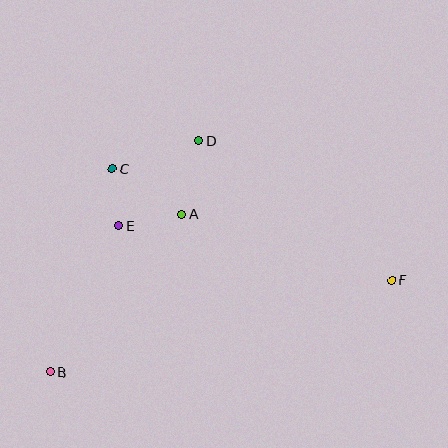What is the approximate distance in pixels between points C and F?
The distance between C and F is approximately 301 pixels.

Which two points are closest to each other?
Points C and E are closest to each other.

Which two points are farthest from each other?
Points B and F are farthest from each other.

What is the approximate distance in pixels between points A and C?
The distance between A and C is approximately 83 pixels.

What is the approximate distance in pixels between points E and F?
The distance between E and F is approximately 278 pixels.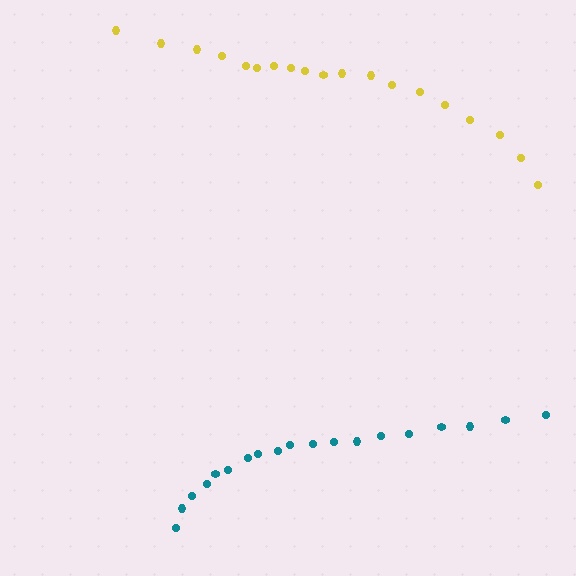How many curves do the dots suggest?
There are 2 distinct paths.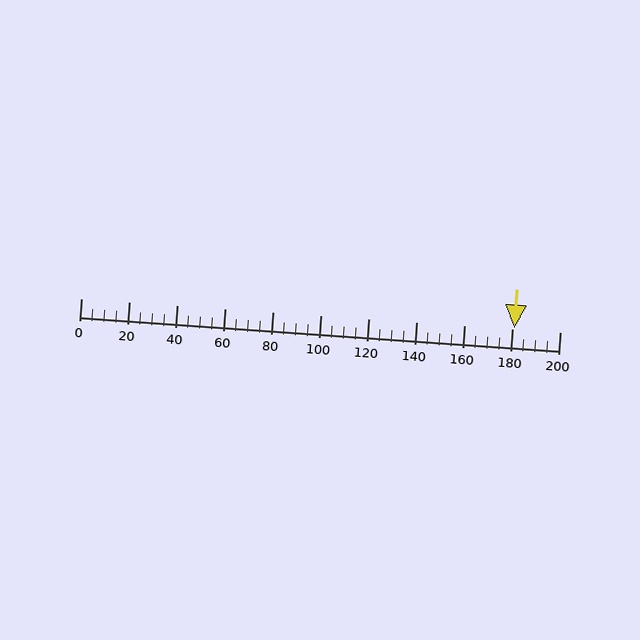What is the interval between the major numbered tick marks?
The major tick marks are spaced 20 units apart.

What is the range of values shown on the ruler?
The ruler shows values from 0 to 200.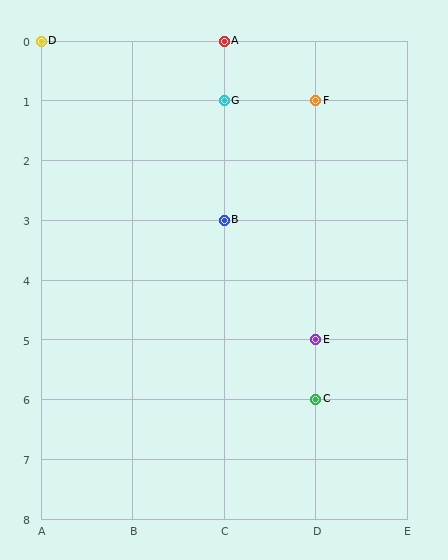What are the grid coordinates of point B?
Point B is at grid coordinates (C, 3).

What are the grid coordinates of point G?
Point G is at grid coordinates (C, 1).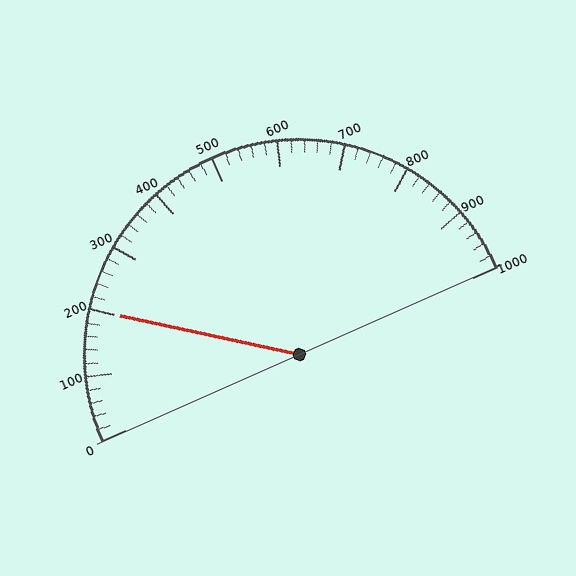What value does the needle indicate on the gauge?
The needle indicates approximately 200.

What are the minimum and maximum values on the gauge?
The gauge ranges from 0 to 1000.